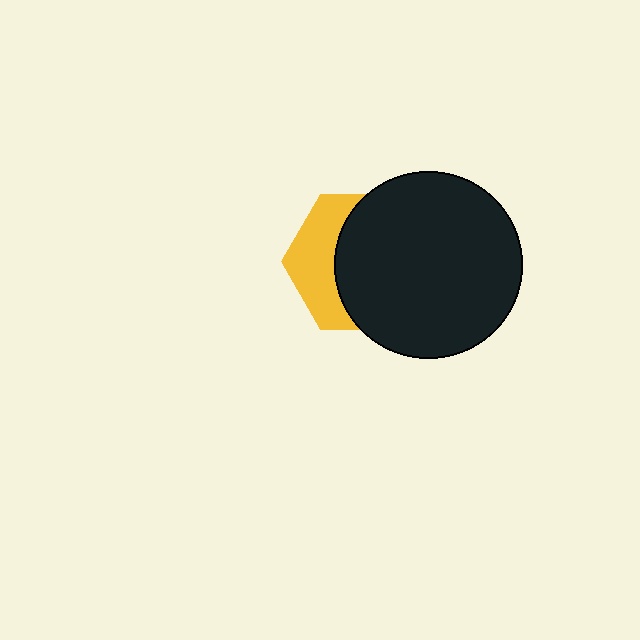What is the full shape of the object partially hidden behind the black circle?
The partially hidden object is a yellow hexagon.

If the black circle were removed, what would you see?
You would see the complete yellow hexagon.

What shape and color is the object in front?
The object in front is a black circle.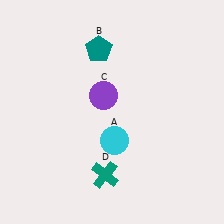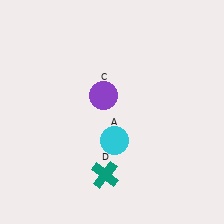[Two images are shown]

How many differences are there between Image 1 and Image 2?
There is 1 difference between the two images.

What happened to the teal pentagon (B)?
The teal pentagon (B) was removed in Image 2. It was in the top-left area of Image 1.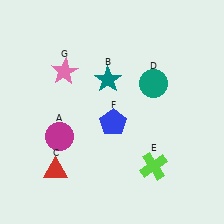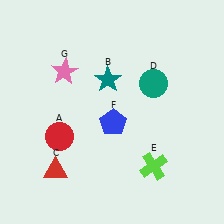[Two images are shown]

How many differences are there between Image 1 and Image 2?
There is 1 difference between the two images.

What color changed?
The circle (A) changed from magenta in Image 1 to red in Image 2.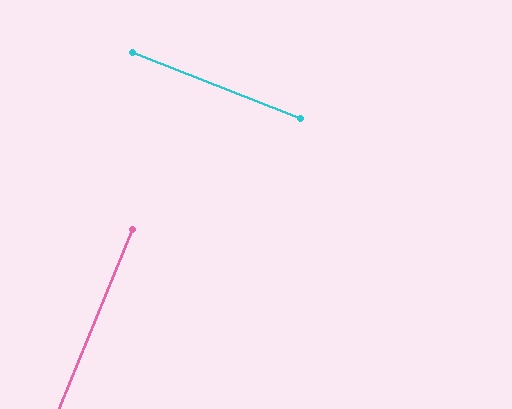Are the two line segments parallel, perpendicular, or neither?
Perpendicular — they meet at approximately 89°.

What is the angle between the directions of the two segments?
Approximately 89 degrees.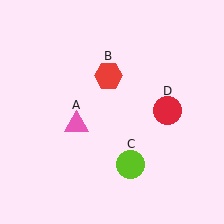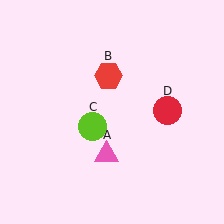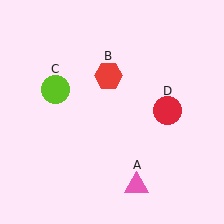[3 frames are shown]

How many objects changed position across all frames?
2 objects changed position: pink triangle (object A), lime circle (object C).